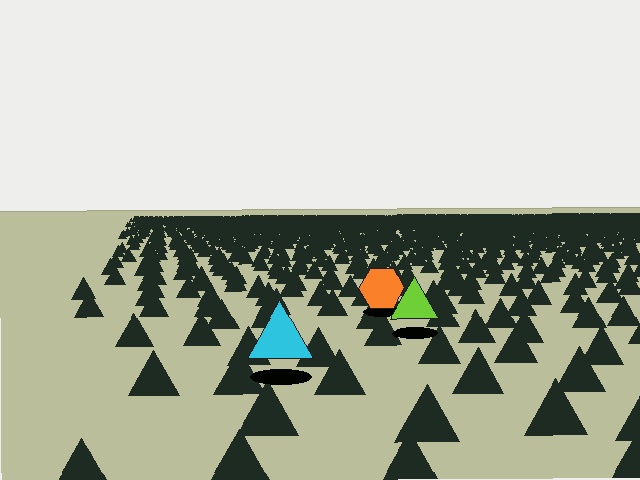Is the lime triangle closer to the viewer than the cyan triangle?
No. The cyan triangle is closer — you can tell from the texture gradient: the ground texture is coarser near it.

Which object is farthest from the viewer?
The orange hexagon is farthest from the viewer. It appears smaller and the ground texture around it is denser.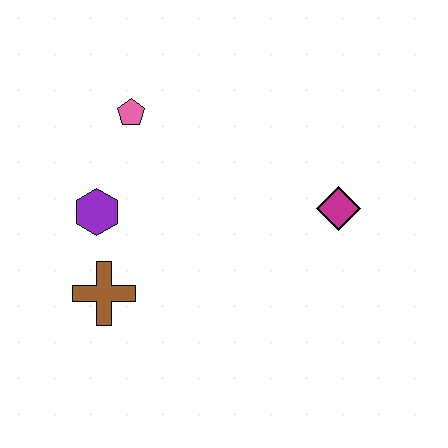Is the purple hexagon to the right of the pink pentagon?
No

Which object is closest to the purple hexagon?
The brown cross is closest to the purple hexagon.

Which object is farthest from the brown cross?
The magenta diamond is farthest from the brown cross.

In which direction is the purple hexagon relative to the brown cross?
The purple hexagon is above the brown cross.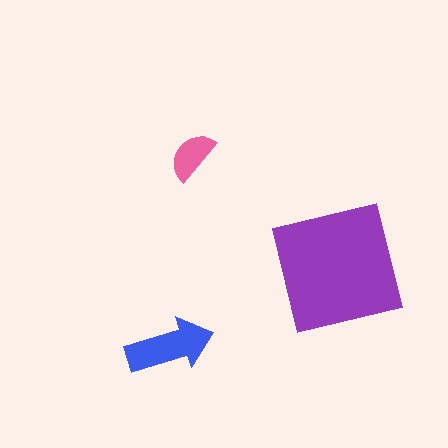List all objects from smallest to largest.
The pink semicircle, the blue arrow, the purple square.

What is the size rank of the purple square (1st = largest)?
1st.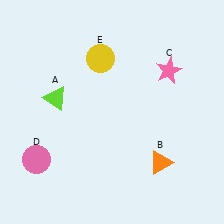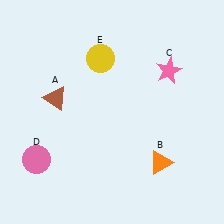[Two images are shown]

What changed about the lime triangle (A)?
In Image 1, A is lime. In Image 2, it changed to brown.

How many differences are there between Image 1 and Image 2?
There is 1 difference between the two images.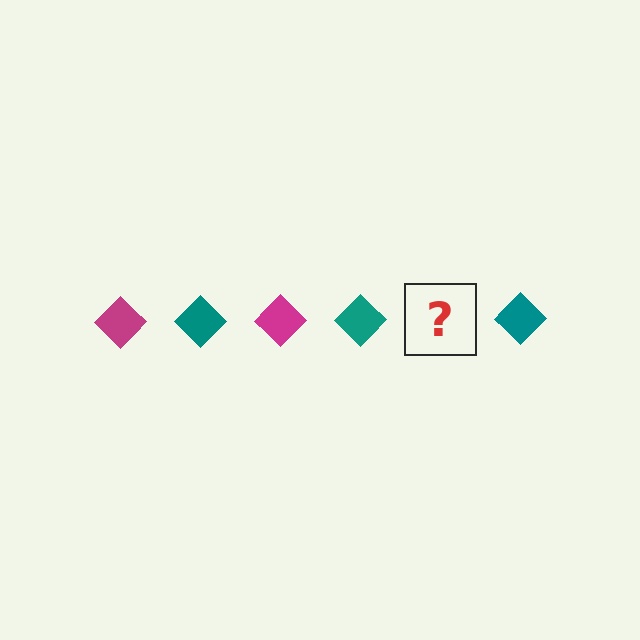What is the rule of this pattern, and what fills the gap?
The rule is that the pattern cycles through magenta, teal diamonds. The gap should be filled with a magenta diamond.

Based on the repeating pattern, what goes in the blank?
The blank should be a magenta diamond.